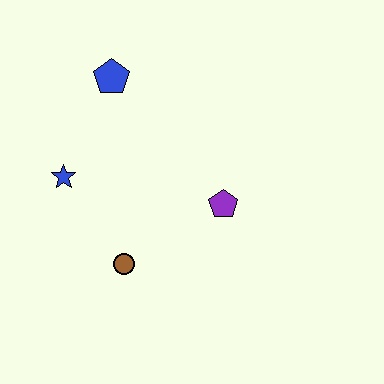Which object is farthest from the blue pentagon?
The brown circle is farthest from the blue pentagon.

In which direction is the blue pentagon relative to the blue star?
The blue pentagon is above the blue star.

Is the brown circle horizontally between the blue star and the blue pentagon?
No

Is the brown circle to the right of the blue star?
Yes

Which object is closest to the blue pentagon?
The blue star is closest to the blue pentagon.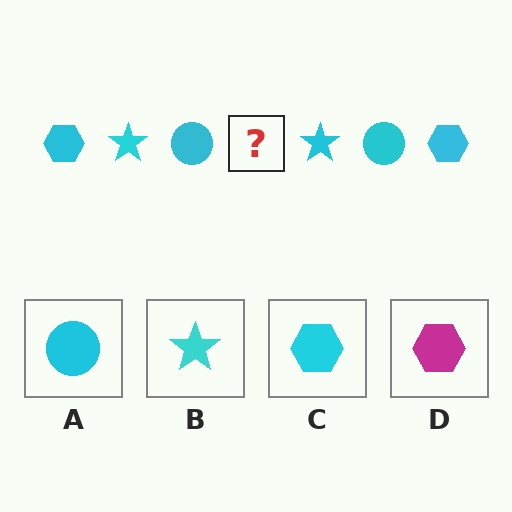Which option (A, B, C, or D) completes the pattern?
C.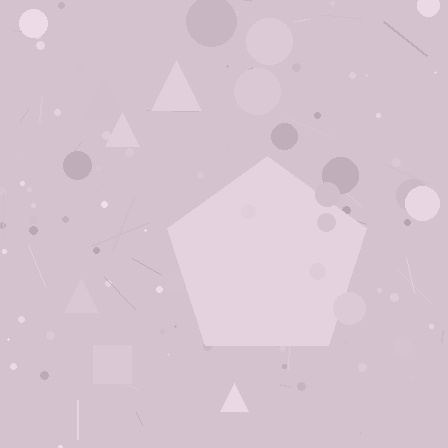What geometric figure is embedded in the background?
A pentagon is embedded in the background.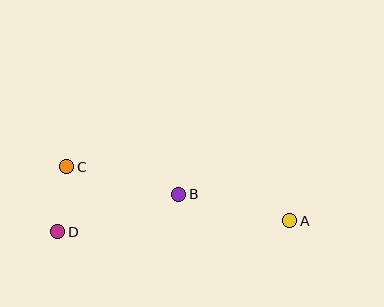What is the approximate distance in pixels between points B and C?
The distance between B and C is approximately 115 pixels.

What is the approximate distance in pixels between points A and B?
The distance between A and B is approximately 114 pixels.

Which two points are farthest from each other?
Points A and D are farthest from each other.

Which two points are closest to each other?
Points C and D are closest to each other.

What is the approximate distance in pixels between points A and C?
The distance between A and C is approximately 230 pixels.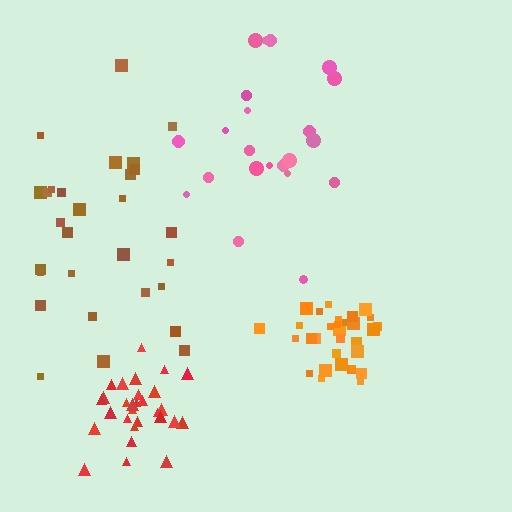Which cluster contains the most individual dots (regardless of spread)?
Orange (31).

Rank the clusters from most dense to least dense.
orange, red, brown, pink.